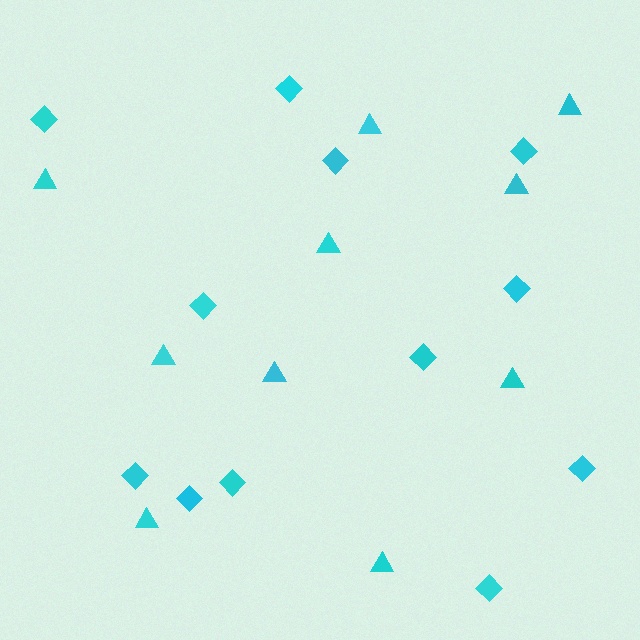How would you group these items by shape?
There are 2 groups: one group of diamonds (12) and one group of triangles (10).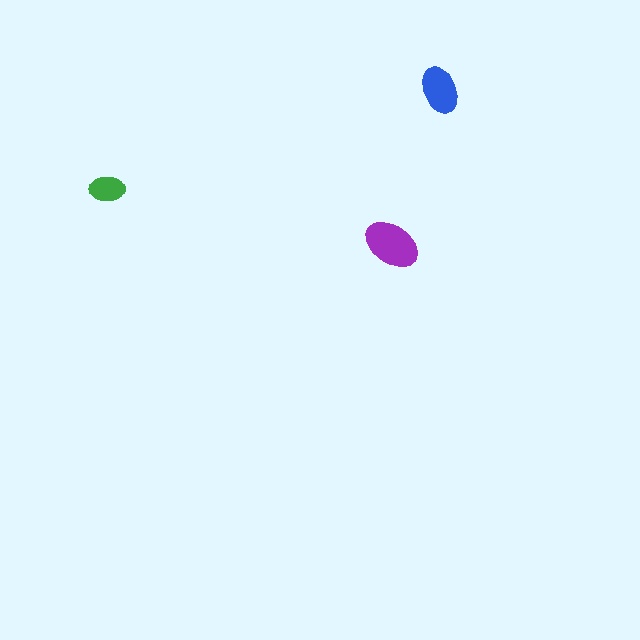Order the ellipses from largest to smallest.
the purple one, the blue one, the green one.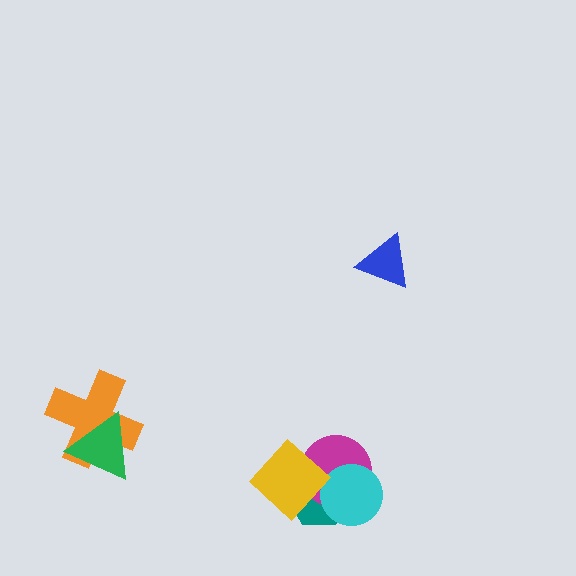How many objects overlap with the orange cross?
1 object overlaps with the orange cross.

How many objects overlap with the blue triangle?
0 objects overlap with the blue triangle.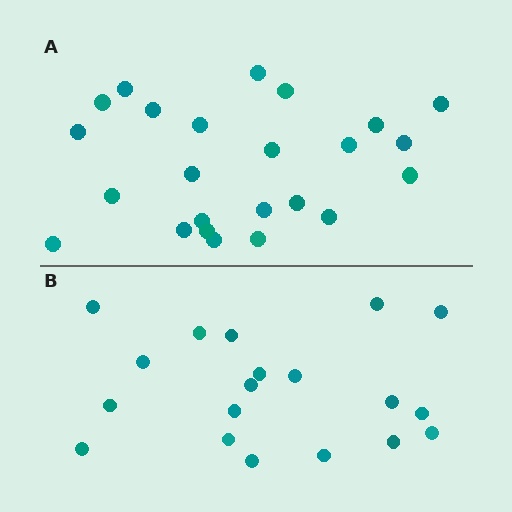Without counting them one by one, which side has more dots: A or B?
Region A (the top region) has more dots.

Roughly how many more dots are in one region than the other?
Region A has about 5 more dots than region B.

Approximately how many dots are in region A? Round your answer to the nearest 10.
About 20 dots. (The exact count is 24, which rounds to 20.)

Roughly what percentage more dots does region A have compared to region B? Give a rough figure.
About 25% more.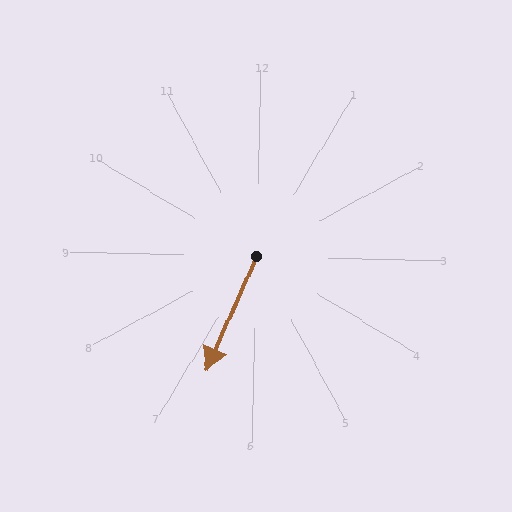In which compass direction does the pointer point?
South.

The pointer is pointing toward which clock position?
Roughly 7 o'clock.